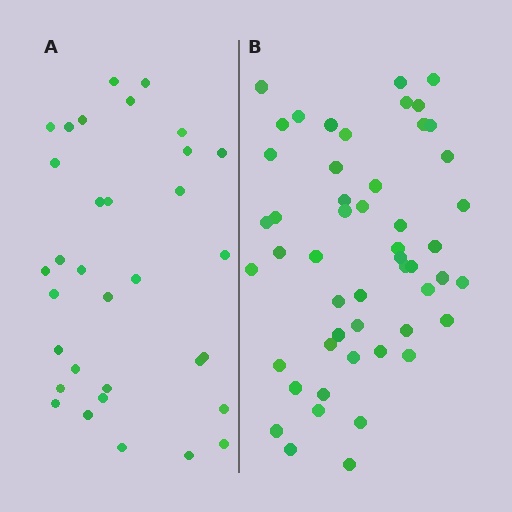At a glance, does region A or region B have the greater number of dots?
Region B (the right region) has more dots.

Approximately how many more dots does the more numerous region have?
Region B has approximately 20 more dots than region A.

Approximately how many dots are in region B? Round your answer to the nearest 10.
About 50 dots. (The exact count is 51, which rounds to 50.)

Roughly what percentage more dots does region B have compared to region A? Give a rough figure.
About 55% more.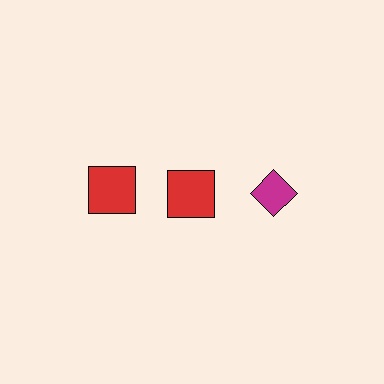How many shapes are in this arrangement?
There are 3 shapes arranged in a grid pattern.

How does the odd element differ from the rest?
It differs in both color (magenta instead of red) and shape (diamond instead of square).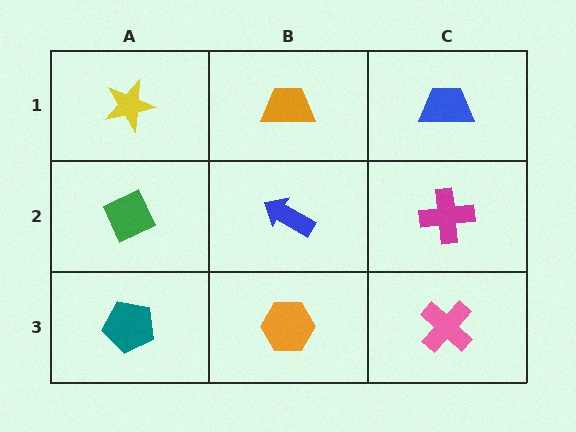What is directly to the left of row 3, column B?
A teal pentagon.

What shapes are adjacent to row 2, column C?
A blue trapezoid (row 1, column C), a pink cross (row 3, column C), a blue arrow (row 2, column B).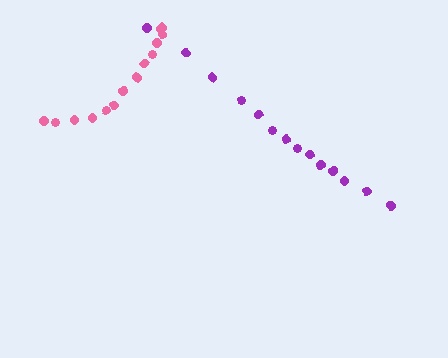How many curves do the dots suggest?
There are 2 distinct paths.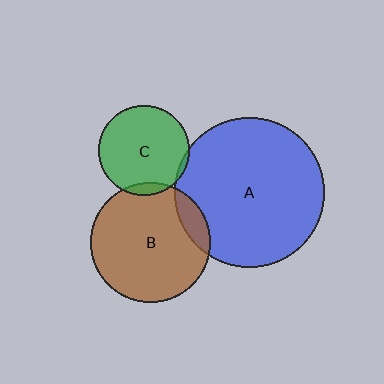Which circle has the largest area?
Circle A (blue).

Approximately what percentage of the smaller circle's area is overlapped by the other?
Approximately 10%.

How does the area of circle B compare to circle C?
Approximately 1.8 times.